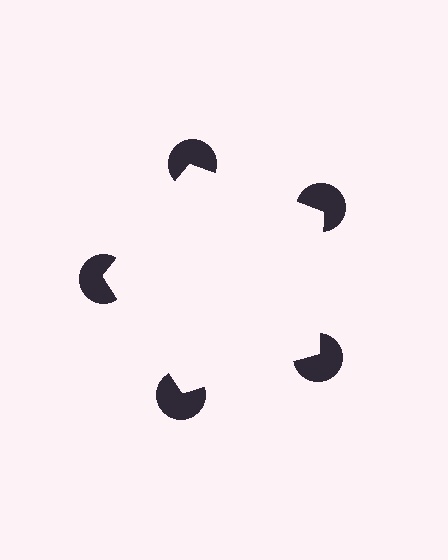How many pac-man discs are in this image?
There are 5 — one at each vertex of the illusory pentagon.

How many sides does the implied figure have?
5 sides.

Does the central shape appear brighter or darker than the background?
It typically appears slightly brighter than the background, even though no actual brightness change is drawn.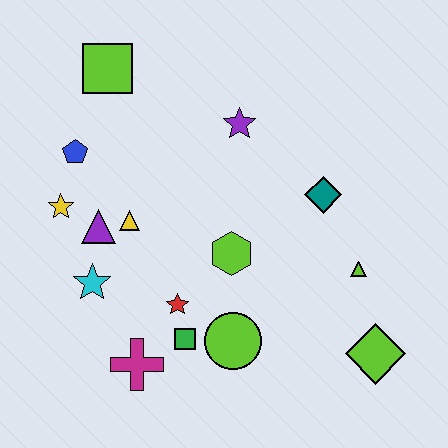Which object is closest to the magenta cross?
The green square is closest to the magenta cross.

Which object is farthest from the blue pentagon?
The lime diamond is farthest from the blue pentagon.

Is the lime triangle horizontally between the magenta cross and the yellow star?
No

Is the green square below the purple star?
Yes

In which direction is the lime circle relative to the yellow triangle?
The lime circle is below the yellow triangle.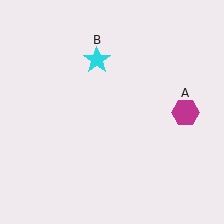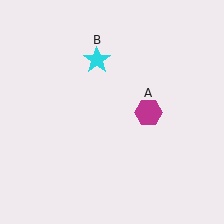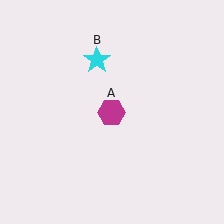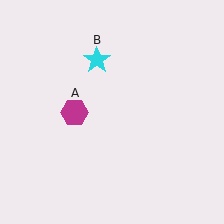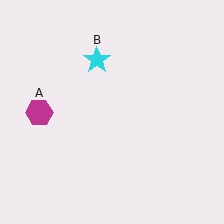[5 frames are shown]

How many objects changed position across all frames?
1 object changed position: magenta hexagon (object A).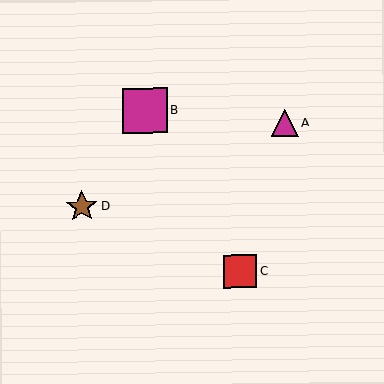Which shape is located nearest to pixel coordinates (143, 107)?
The magenta square (labeled B) at (145, 110) is nearest to that location.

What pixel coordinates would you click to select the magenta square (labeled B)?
Click at (145, 110) to select the magenta square B.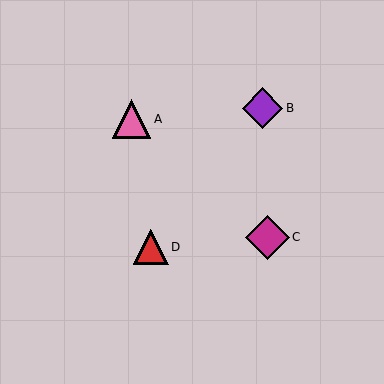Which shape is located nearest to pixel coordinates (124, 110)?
The pink triangle (labeled A) at (132, 119) is nearest to that location.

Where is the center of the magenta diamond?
The center of the magenta diamond is at (267, 237).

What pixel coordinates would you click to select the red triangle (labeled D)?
Click at (151, 247) to select the red triangle D.